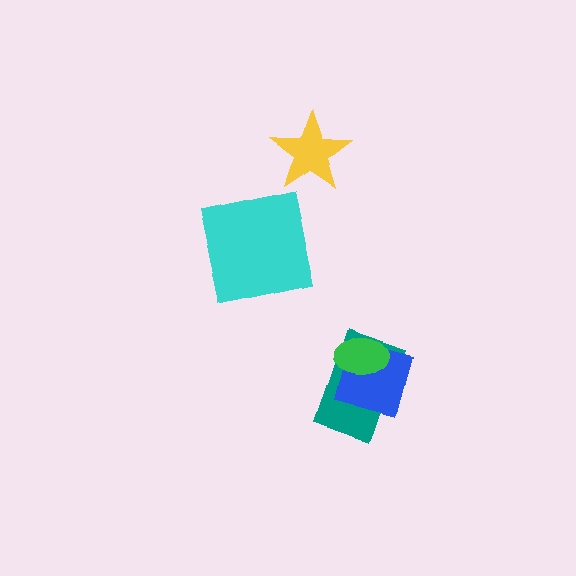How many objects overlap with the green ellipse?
2 objects overlap with the green ellipse.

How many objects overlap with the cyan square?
0 objects overlap with the cyan square.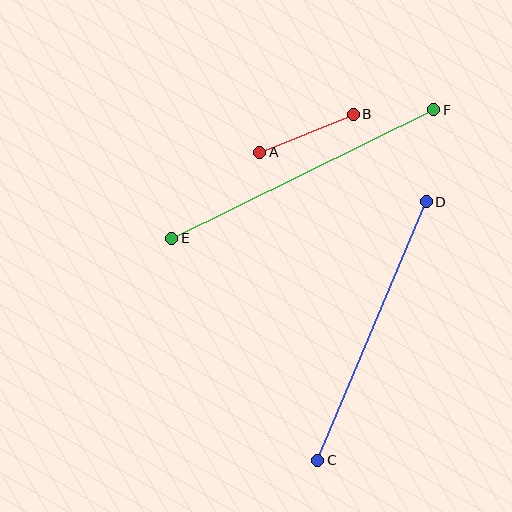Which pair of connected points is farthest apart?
Points E and F are farthest apart.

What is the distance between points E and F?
The distance is approximately 292 pixels.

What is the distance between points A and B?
The distance is approximately 101 pixels.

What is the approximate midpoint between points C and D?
The midpoint is at approximately (372, 331) pixels.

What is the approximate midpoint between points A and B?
The midpoint is at approximately (306, 133) pixels.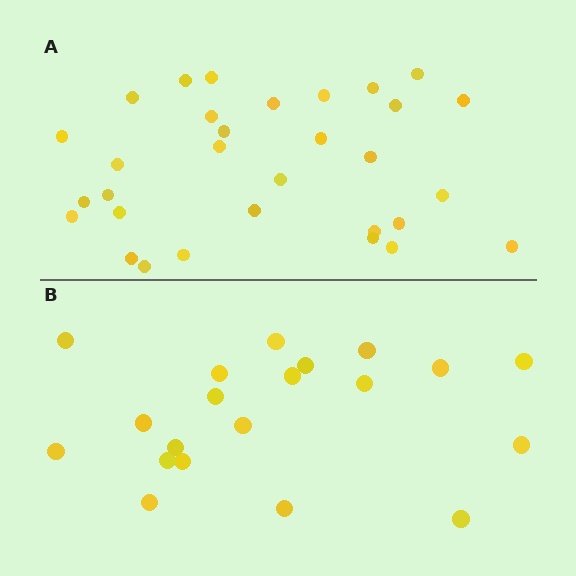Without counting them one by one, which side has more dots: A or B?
Region A (the top region) has more dots.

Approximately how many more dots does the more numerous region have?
Region A has roughly 12 or so more dots than region B.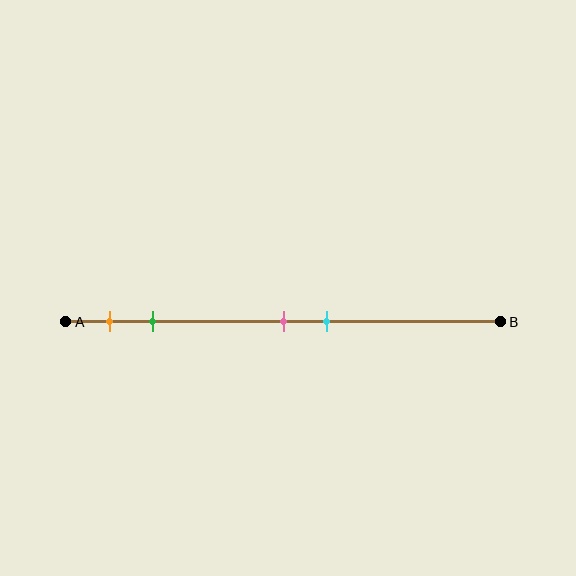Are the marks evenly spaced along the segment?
No, the marks are not evenly spaced.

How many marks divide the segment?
There are 4 marks dividing the segment.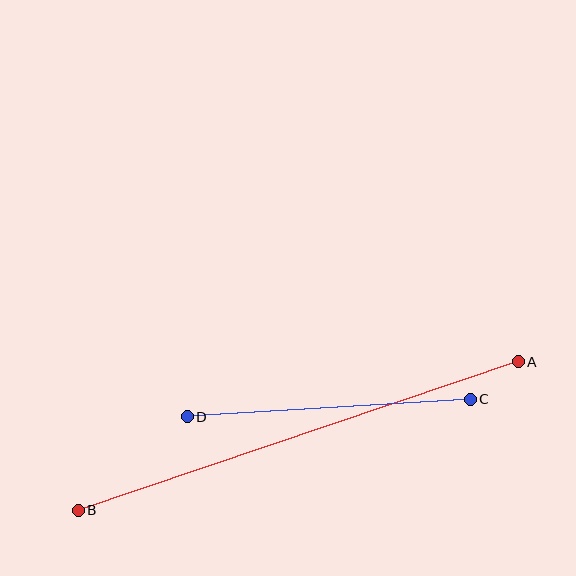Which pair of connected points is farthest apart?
Points A and B are farthest apart.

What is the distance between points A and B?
The distance is approximately 465 pixels.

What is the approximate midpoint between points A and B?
The midpoint is at approximately (298, 436) pixels.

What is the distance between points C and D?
The distance is approximately 284 pixels.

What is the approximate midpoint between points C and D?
The midpoint is at approximately (329, 408) pixels.